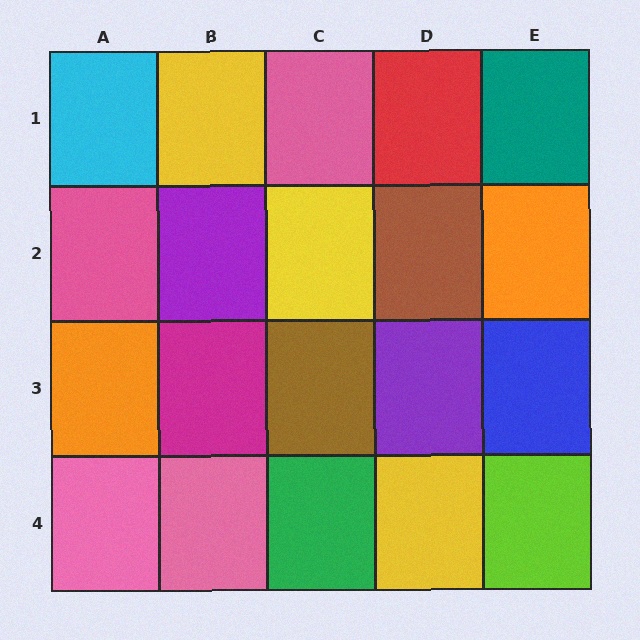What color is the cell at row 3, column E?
Blue.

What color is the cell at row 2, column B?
Purple.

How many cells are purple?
2 cells are purple.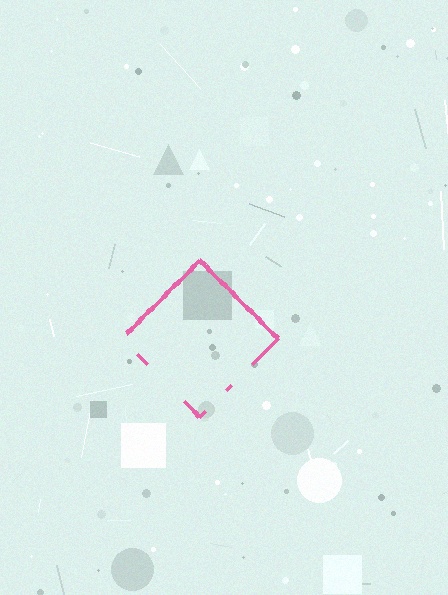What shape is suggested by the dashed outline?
The dashed outline suggests a diamond.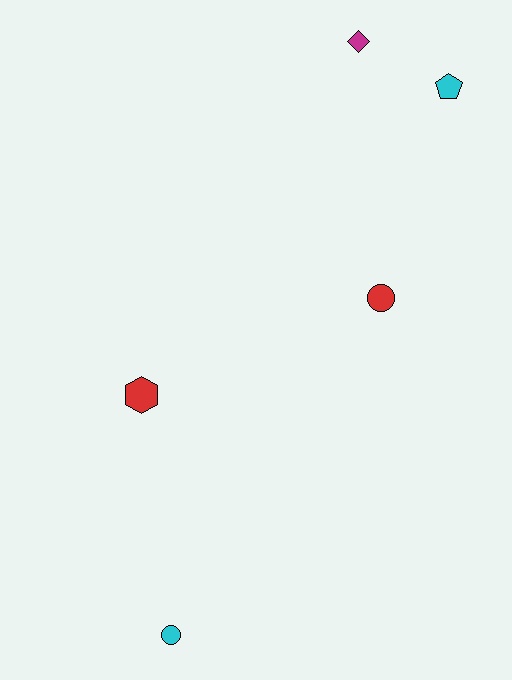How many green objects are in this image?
There are no green objects.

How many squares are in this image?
There are no squares.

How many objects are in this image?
There are 5 objects.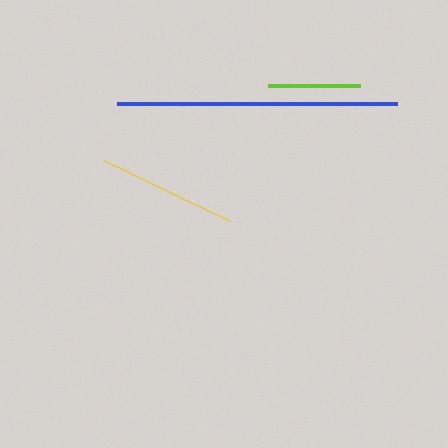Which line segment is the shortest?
The lime line is the shortest at approximately 92 pixels.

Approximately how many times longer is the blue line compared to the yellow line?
The blue line is approximately 2.0 times the length of the yellow line.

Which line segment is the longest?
The blue line is the longest at approximately 279 pixels.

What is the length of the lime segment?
The lime segment is approximately 92 pixels long.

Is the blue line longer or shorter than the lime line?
The blue line is longer than the lime line.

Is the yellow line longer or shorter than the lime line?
The yellow line is longer than the lime line.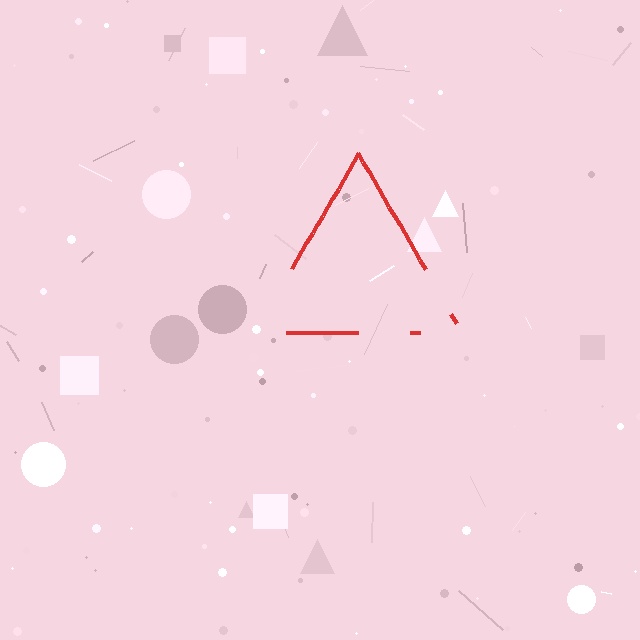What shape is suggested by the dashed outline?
The dashed outline suggests a triangle.